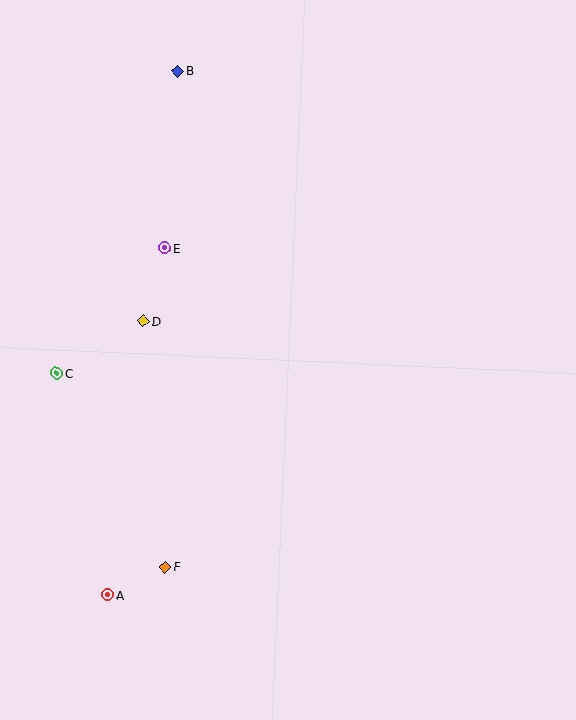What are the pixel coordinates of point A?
Point A is at (108, 595).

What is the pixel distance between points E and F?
The distance between E and F is 319 pixels.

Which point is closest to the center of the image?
Point D at (143, 321) is closest to the center.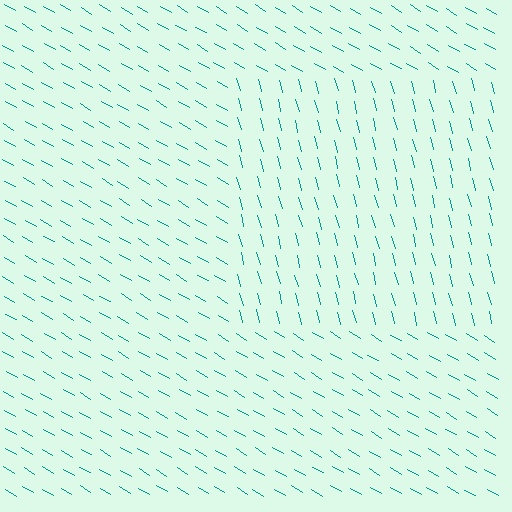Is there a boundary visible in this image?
Yes, there is a texture boundary formed by a change in line orientation.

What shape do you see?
I see a rectangle.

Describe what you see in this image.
The image is filled with small teal line segments. A rectangle region in the image has lines oriented differently from the surrounding lines, creating a visible texture boundary.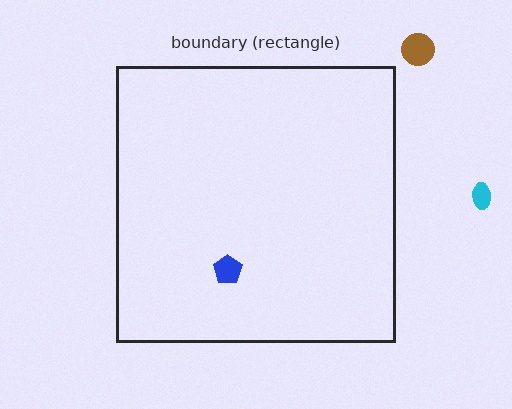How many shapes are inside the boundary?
1 inside, 2 outside.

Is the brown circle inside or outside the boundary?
Outside.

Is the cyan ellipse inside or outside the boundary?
Outside.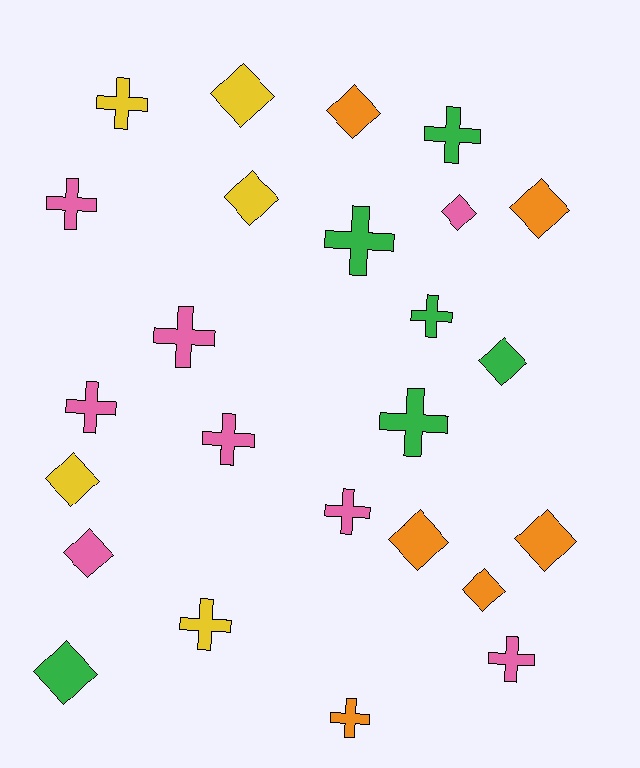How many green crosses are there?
There are 4 green crosses.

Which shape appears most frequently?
Cross, with 13 objects.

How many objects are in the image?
There are 25 objects.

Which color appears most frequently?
Pink, with 8 objects.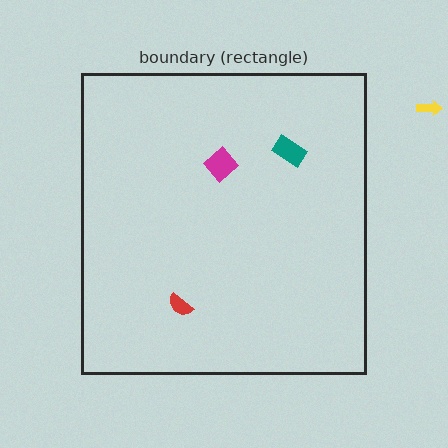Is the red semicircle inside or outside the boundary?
Inside.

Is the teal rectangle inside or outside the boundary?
Inside.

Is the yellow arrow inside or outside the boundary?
Outside.